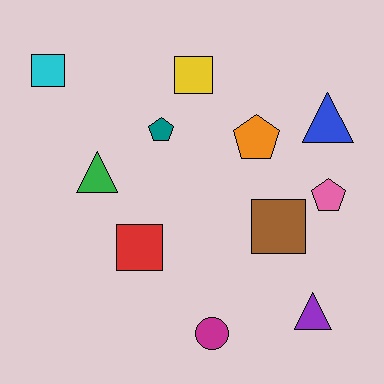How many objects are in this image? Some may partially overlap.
There are 11 objects.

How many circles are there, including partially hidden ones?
There is 1 circle.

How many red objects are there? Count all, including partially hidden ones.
There is 1 red object.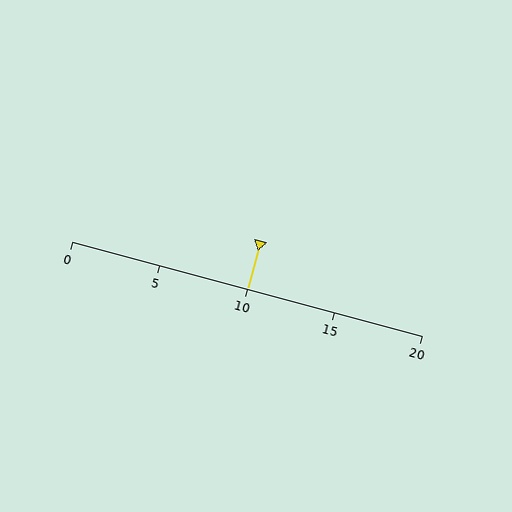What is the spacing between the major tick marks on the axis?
The major ticks are spaced 5 apart.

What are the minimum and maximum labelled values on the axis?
The axis runs from 0 to 20.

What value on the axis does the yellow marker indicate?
The marker indicates approximately 10.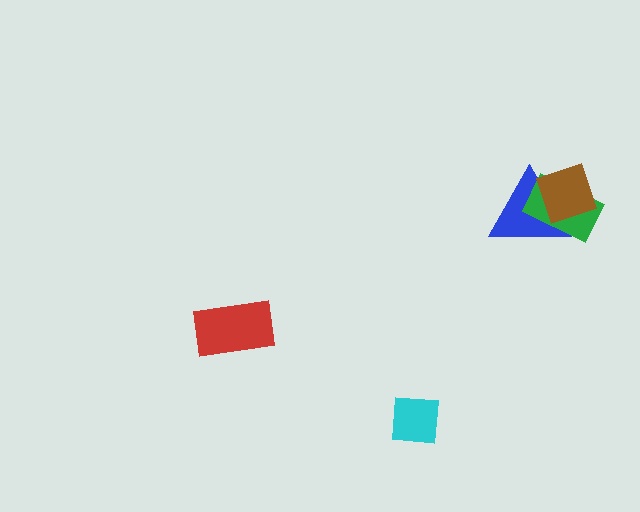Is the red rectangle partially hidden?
No, no other shape covers it.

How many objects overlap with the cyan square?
0 objects overlap with the cyan square.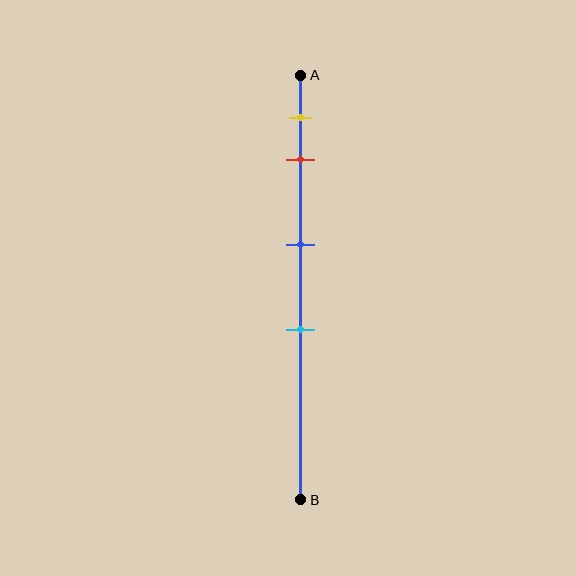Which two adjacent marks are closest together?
The yellow and red marks are the closest adjacent pair.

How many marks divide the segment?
There are 4 marks dividing the segment.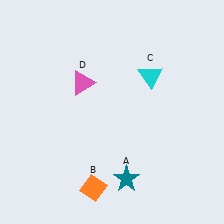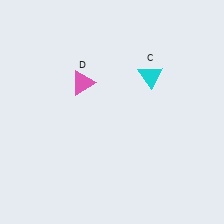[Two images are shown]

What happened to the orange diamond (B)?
The orange diamond (B) was removed in Image 2. It was in the bottom-left area of Image 1.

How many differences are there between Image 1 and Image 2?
There are 2 differences between the two images.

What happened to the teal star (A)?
The teal star (A) was removed in Image 2. It was in the bottom-right area of Image 1.